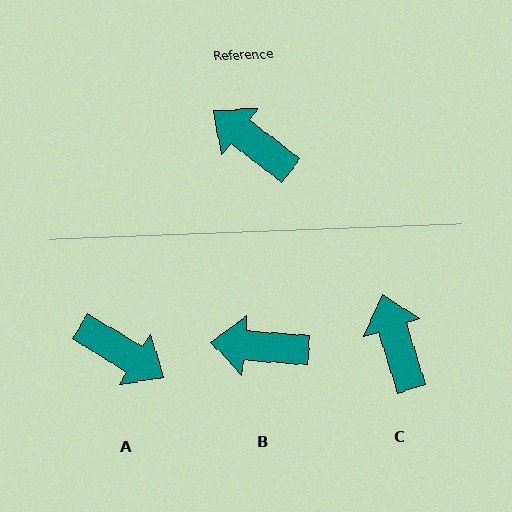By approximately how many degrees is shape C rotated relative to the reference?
Approximately 35 degrees clockwise.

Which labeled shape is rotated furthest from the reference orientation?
A, about 174 degrees away.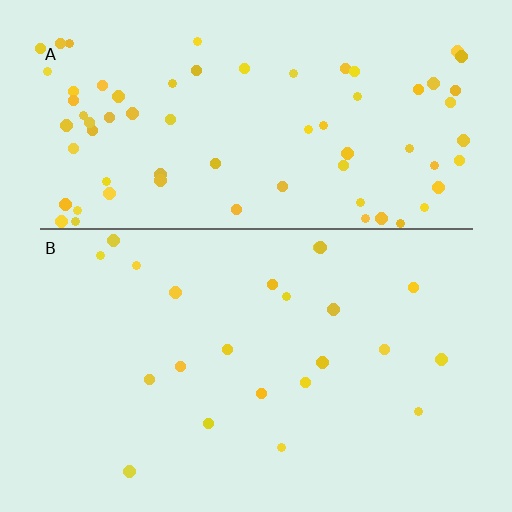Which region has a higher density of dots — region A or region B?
A (the top).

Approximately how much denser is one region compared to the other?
Approximately 3.2× — region A over region B.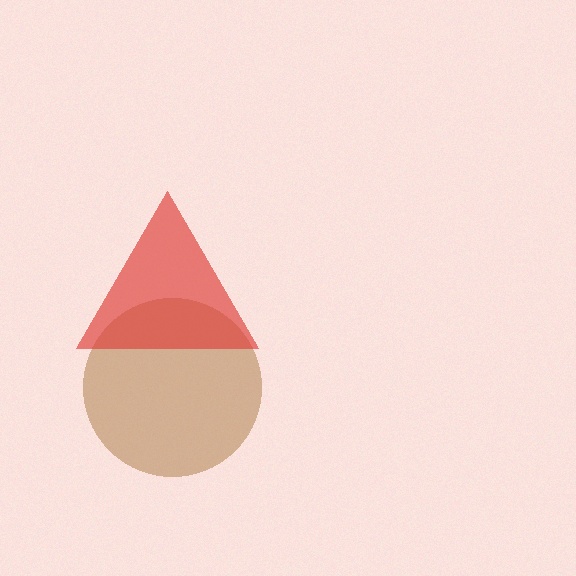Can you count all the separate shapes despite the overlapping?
Yes, there are 2 separate shapes.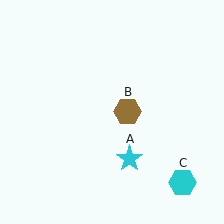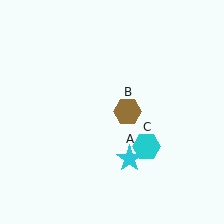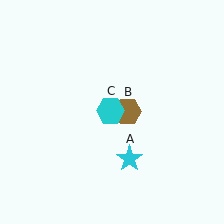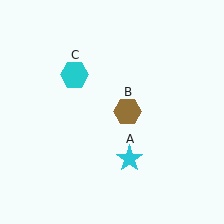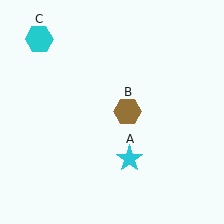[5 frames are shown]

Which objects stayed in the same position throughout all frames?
Cyan star (object A) and brown hexagon (object B) remained stationary.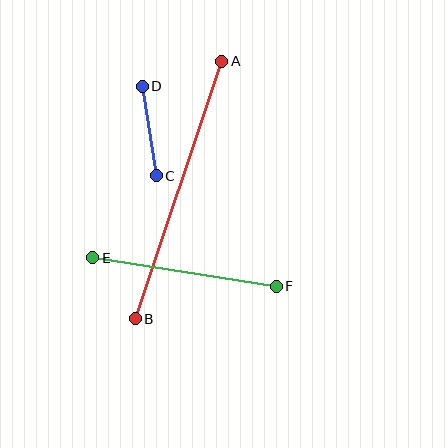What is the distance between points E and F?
The distance is approximately 186 pixels.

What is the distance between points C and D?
The distance is approximately 91 pixels.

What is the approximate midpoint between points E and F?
The midpoint is at approximately (185, 272) pixels.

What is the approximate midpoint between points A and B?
The midpoint is at approximately (178, 190) pixels.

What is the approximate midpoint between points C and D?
The midpoint is at approximately (149, 131) pixels.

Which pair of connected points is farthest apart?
Points A and B are farthest apart.